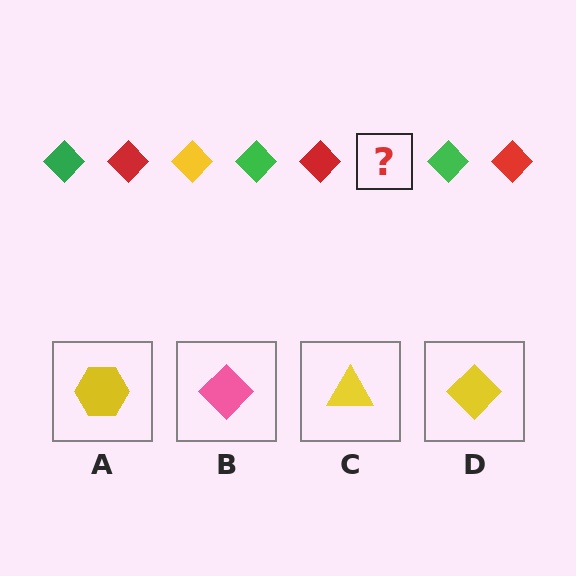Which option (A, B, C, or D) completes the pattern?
D.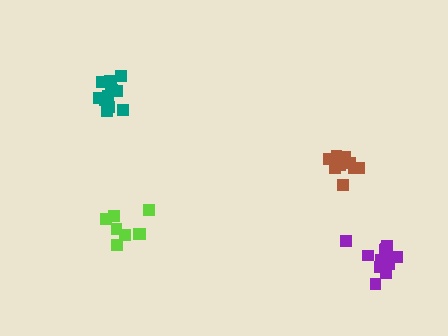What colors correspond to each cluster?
The clusters are colored: teal, lime, brown, purple.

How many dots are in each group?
Group 1: 12 dots, Group 2: 8 dots, Group 3: 11 dots, Group 4: 12 dots (43 total).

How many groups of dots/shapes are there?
There are 4 groups.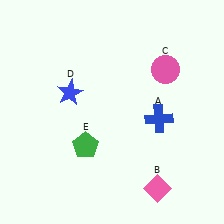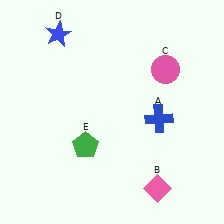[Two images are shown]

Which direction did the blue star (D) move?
The blue star (D) moved up.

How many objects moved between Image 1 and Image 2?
1 object moved between the two images.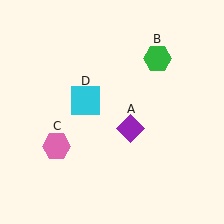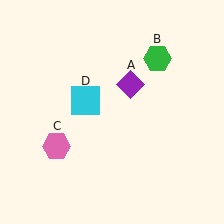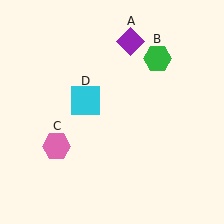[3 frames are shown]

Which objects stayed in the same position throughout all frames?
Green hexagon (object B) and pink hexagon (object C) and cyan square (object D) remained stationary.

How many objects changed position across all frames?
1 object changed position: purple diamond (object A).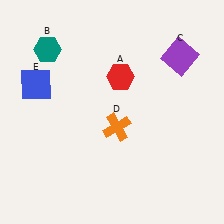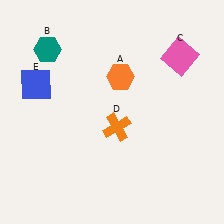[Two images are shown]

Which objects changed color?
A changed from red to orange. C changed from purple to pink.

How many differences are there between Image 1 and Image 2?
There are 2 differences between the two images.